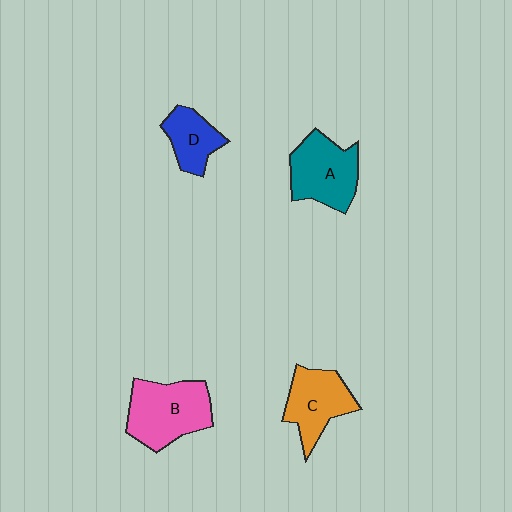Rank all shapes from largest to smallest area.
From largest to smallest: B (pink), A (teal), C (orange), D (blue).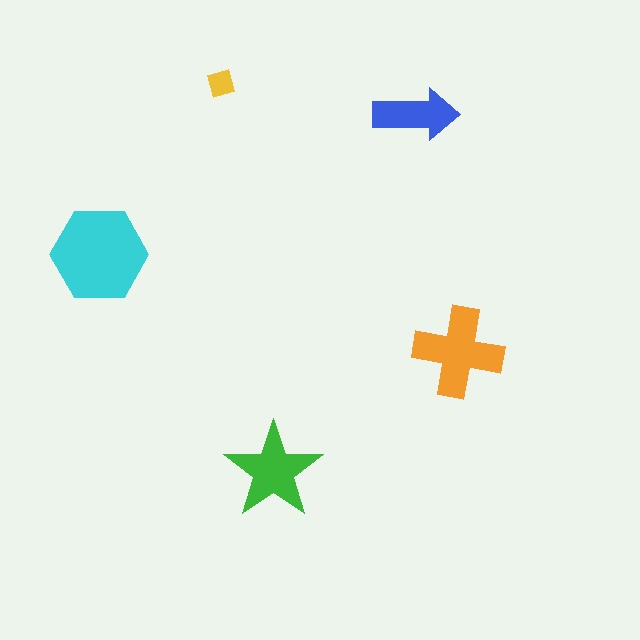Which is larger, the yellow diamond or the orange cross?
The orange cross.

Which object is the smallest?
The yellow diamond.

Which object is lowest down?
The green star is bottommost.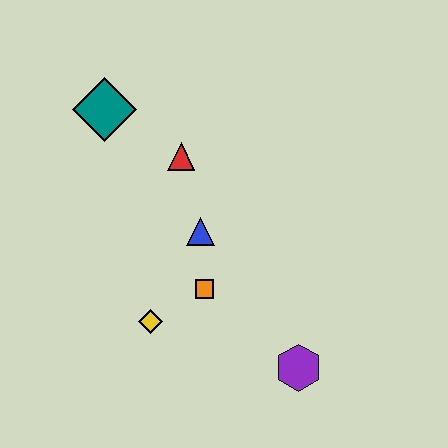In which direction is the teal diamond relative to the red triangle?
The teal diamond is to the left of the red triangle.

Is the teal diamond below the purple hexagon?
No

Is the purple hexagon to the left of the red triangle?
No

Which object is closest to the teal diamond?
The red triangle is closest to the teal diamond.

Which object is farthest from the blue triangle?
The purple hexagon is farthest from the blue triangle.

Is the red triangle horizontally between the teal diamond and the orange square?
Yes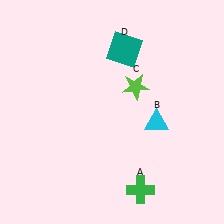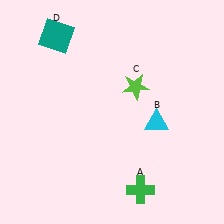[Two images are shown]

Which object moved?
The teal square (D) moved left.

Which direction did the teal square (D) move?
The teal square (D) moved left.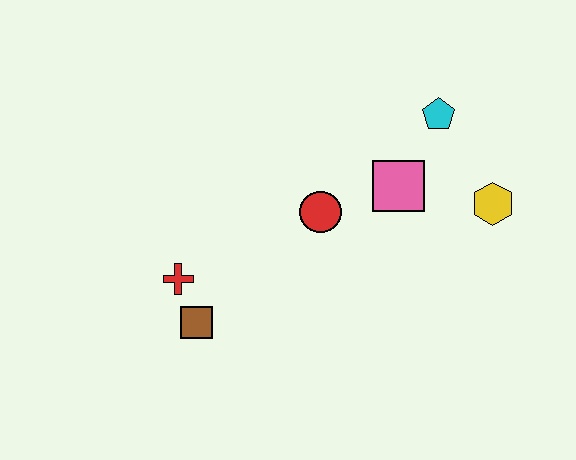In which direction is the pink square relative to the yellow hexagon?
The pink square is to the left of the yellow hexagon.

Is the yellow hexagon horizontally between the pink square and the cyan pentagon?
No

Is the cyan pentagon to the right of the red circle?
Yes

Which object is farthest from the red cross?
The yellow hexagon is farthest from the red cross.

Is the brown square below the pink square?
Yes